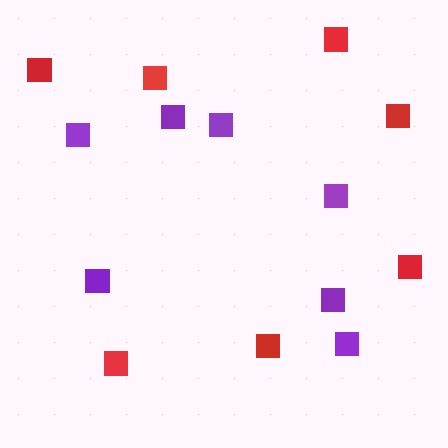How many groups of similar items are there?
There are 2 groups: one group of purple squares (7) and one group of red squares (7).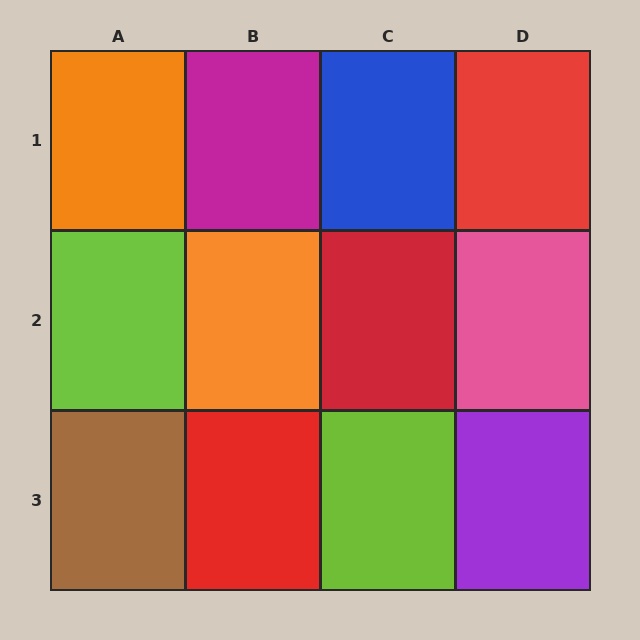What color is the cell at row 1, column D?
Red.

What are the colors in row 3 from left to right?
Brown, red, lime, purple.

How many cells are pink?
1 cell is pink.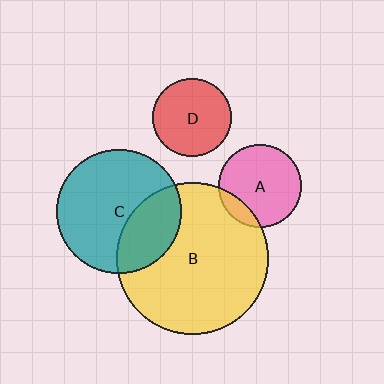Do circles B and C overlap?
Yes.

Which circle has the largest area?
Circle B (yellow).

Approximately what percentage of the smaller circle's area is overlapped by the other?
Approximately 30%.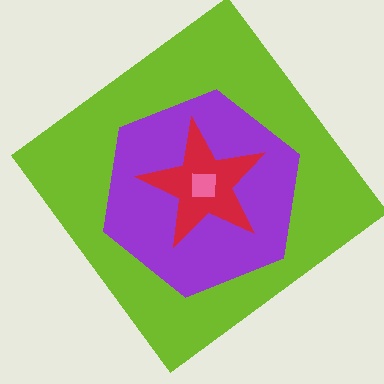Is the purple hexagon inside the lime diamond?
Yes.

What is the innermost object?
The pink square.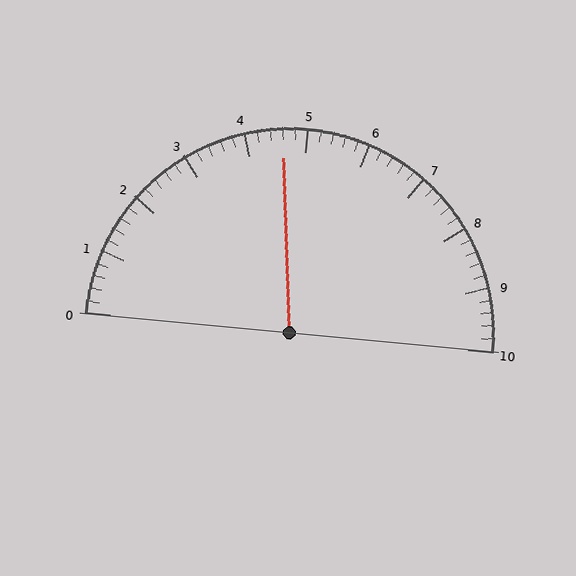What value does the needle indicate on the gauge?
The needle indicates approximately 4.6.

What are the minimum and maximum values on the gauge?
The gauge ranges from 0 to 10.